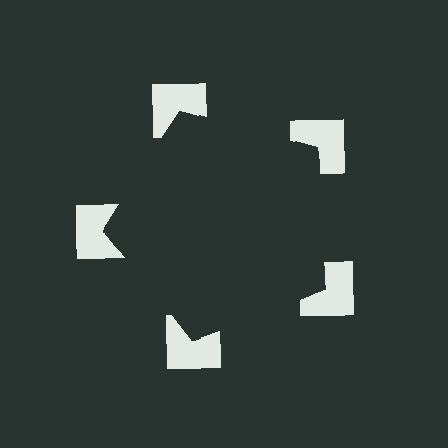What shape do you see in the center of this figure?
An illusory pentagon — its edges are inferred from the aligned wedge cuts in the notched squares, not physically drawn.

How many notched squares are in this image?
There are 5 — one at each vertex of the illusory pentagon.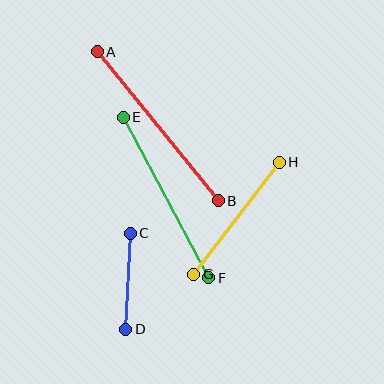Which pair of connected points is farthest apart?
Points A and B are farthest apart.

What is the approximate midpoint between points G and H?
The midpoint is at approximately (237, 218) pixels.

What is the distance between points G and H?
The distance is approximately 141 pixels.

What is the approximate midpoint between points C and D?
The midpoint is at approximately (128, 281) pixels.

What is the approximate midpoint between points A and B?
The midpoint is at approximately (158, 126) pixels.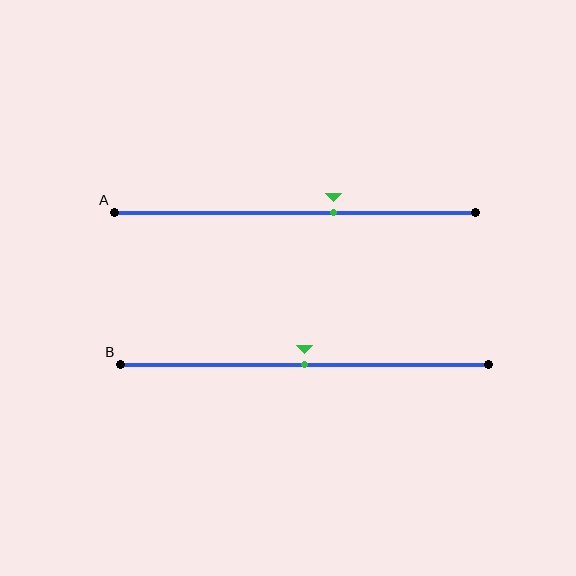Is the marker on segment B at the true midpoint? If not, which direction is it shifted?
Yes, the marker on segment B is at the true midpoint.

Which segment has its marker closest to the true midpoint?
Segment B has its marker closest to the true midpoint.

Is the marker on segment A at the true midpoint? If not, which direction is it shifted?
No, the marker on segment A is shifted to the right by about 11% of the segment length.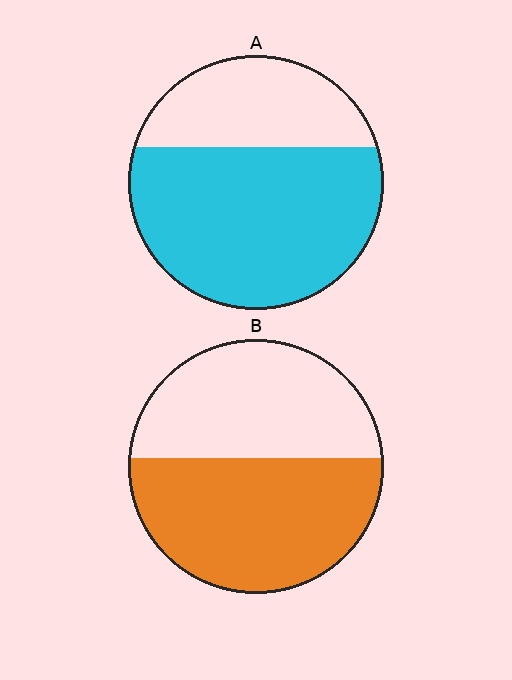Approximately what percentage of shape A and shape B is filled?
A is approximately 70% and B is approximately 55%.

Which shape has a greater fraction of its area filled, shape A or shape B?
Shape A.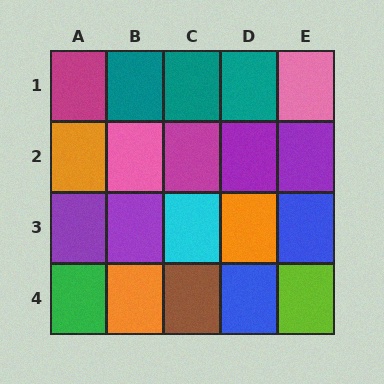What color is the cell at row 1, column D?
Teal.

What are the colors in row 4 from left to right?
Green, orange, brown, blue, lime.